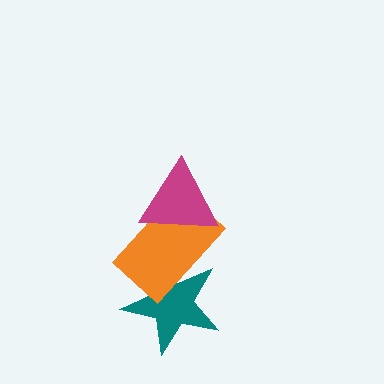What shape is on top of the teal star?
The orange rectangle is on top of the teal star.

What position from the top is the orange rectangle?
The orange rectangle is 2nd from the top.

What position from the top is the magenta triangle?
The magenta triangle is 1st from the top.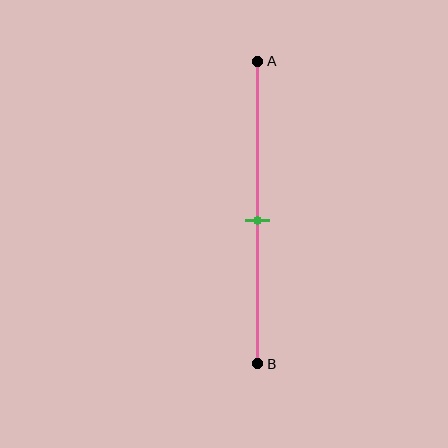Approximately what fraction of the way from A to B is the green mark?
The green mark is approximately 55% of the way from A to B.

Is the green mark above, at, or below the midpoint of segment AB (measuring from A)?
The green mark is approximately at the midpoint of segment AB.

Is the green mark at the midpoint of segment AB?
Yes, the mark is approximately at the midpoint.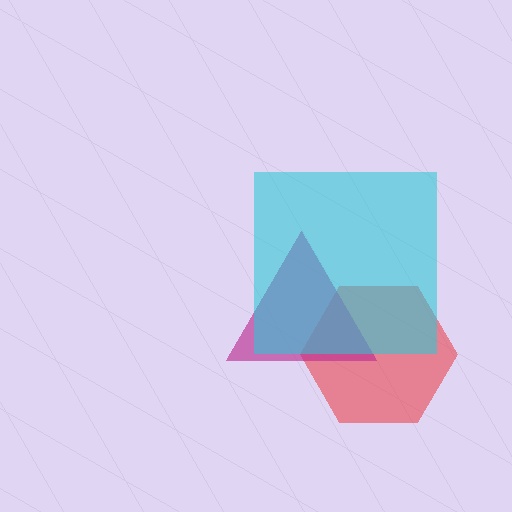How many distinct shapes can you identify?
There are 3 distinct shapes: a red hexagon, a magenta triangle, a cyan square.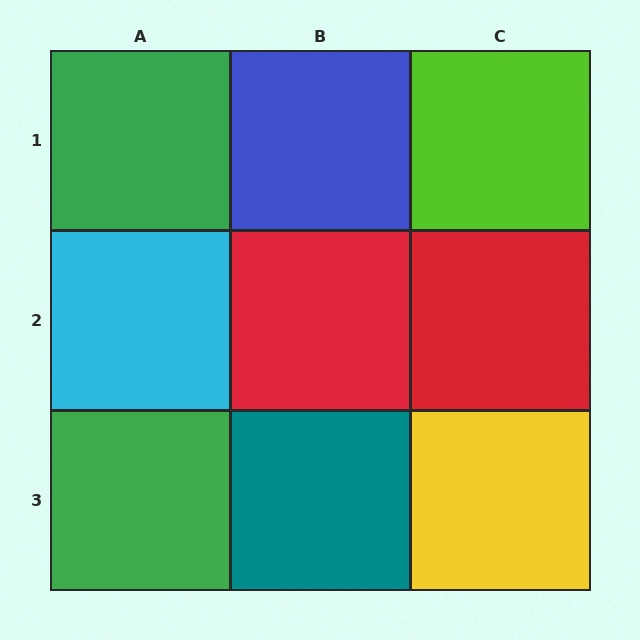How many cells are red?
2 cells are red.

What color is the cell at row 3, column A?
Green.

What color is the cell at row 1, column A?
Green.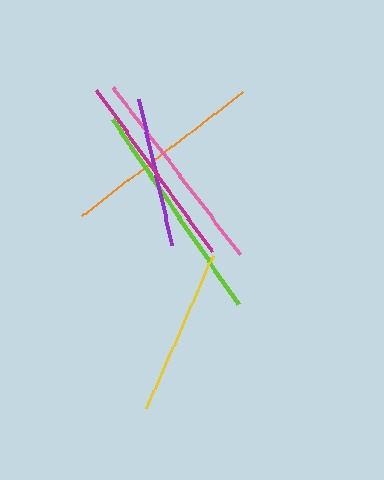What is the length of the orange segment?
The orange segment is approximately 204 pixels long.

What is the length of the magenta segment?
The magenta segment is approximately 199 pixels long.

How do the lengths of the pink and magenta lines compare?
The pink and magenta lines are approximately the same length.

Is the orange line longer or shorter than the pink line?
The pink line is longer than the orange line.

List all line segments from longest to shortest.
From longest to shortest: lime, pink, orange, magenta, yellow, purple.